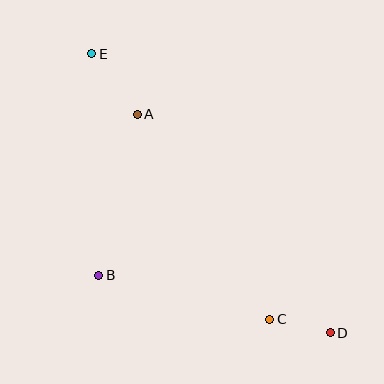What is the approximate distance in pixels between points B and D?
The distance between B and D is approximately 239 pixels.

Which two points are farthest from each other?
Points D and E are farthest from each other.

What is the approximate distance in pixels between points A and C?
The distance between A and C is approximately 244 pixels.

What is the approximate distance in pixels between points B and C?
The distance between B and C is approximately 176 pixels.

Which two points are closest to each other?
Points C and D are closest to each other.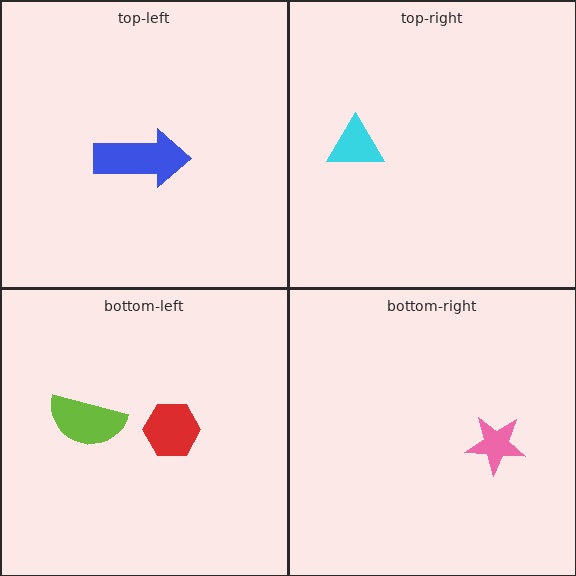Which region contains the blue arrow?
The top-left region.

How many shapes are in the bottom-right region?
1.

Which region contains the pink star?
The bottom-right region.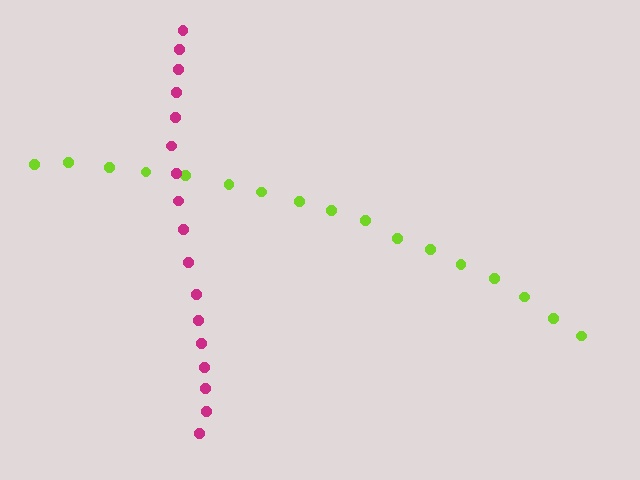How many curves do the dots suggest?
There are 2 distinct paths.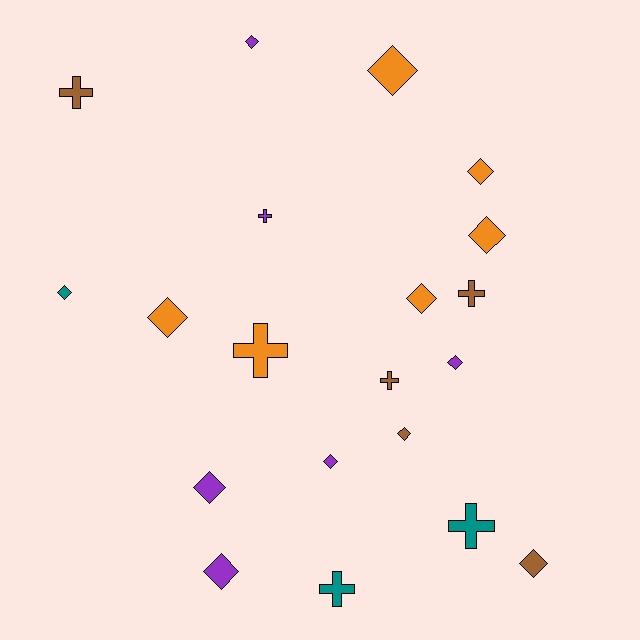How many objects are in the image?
There are 20 objects.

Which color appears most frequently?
Orange, with 6 objects.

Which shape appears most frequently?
Diamond, with 13 objects.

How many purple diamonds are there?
There are 5 purple diamonds.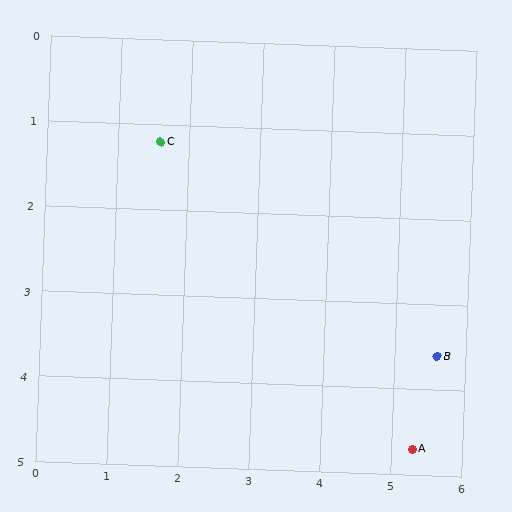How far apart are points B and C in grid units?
Points B and C are about 4.7 grid units apart.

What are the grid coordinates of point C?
Point C is at approximately (1.6, 1.2).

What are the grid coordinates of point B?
Point B is at approximately (5.6, 3.6).